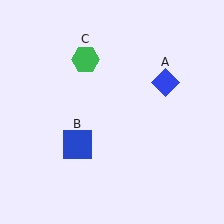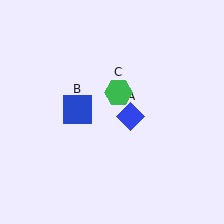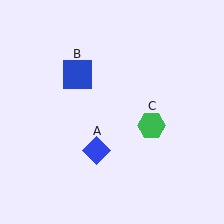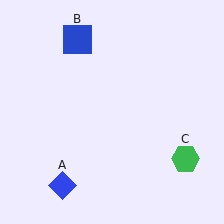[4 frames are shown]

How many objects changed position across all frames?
3 objects changed position: blue diamond (object A), blue square (object B), green hexagon (object C).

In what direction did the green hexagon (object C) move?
The green hexagon (object C) moved down and to the right.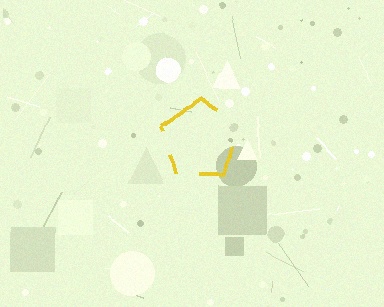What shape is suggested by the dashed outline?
The dashed outline suggests a pentagon.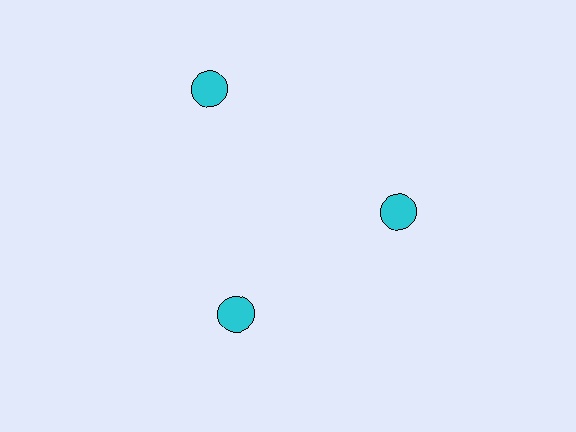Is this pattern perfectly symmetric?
No. The 3 cyan circles are arranged in a ring, but one element near the 11 o'clock position is pushed outward from the center, breaking the 3-fold rotational symmetry.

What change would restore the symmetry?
The symmetry would be restored by moving it inward, back onto the ring so that all 3 circles sit at equal angles and equal distance from the center.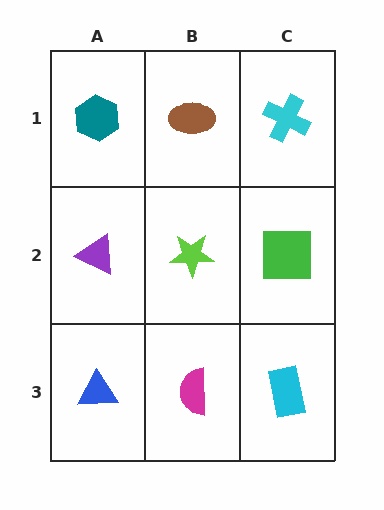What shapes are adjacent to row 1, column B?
A lime star (row 2, column B), a teal hexagon (row 1, column A), a cyan cross (row 1, column C).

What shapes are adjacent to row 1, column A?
A purple triangle (row 2, column A), a brown ellipse (row 1, column B).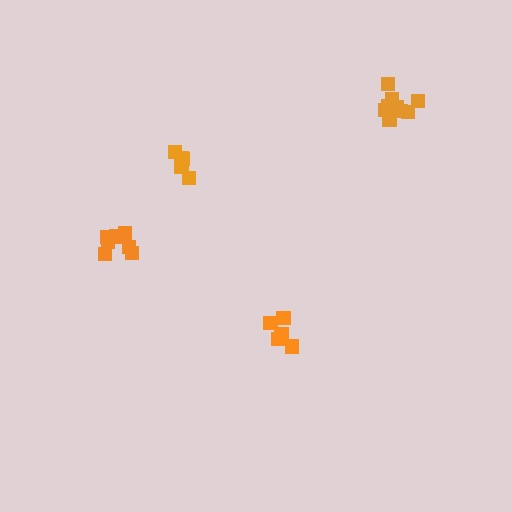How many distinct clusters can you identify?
There are 4 distinct clusters.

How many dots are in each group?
Group 1: 9 dots, Group 2: 5 dots, Group 3: 7 dots, Group 4: 5 dots (26 total).